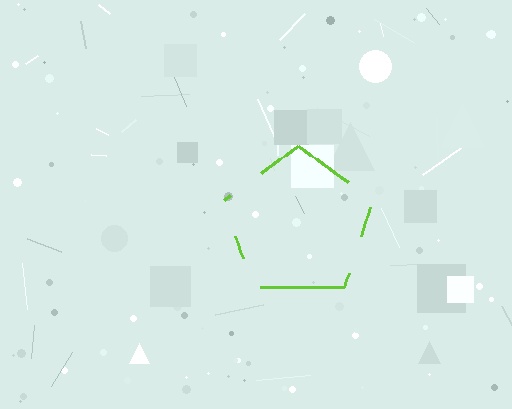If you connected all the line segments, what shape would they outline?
They would outline a pentagon.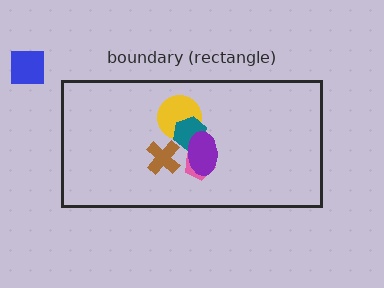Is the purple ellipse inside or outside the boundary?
Inside.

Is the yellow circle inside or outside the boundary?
Inside.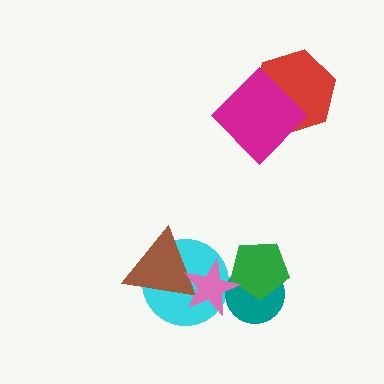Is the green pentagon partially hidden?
Yes, it is partially covered by another shape.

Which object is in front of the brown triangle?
The pink star is in front of the brown triangle.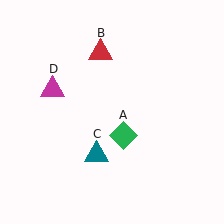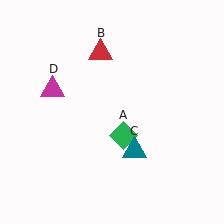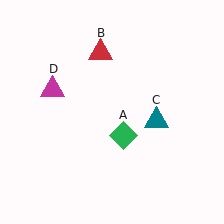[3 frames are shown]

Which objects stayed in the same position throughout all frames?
Green diamond (object A) and red triangle (object B) and magenta triangle (object D) remained stationary.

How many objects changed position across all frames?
1 object changed position: teal triangle (object C).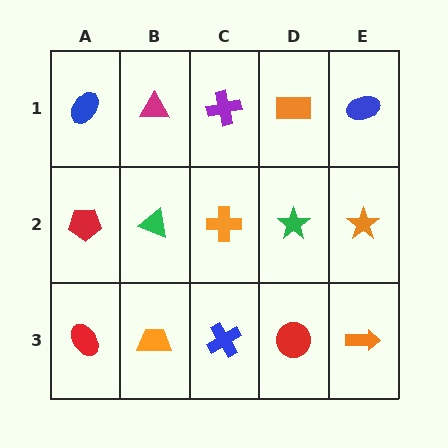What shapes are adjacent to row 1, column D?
A green star (row 2, column D), a purple cross (row 1, column C), a blue ellipse (row 1, column E).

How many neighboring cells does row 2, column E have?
3.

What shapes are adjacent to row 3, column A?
A red pentagon (row 2, column A), an orange trapezoid (row 3, column B).